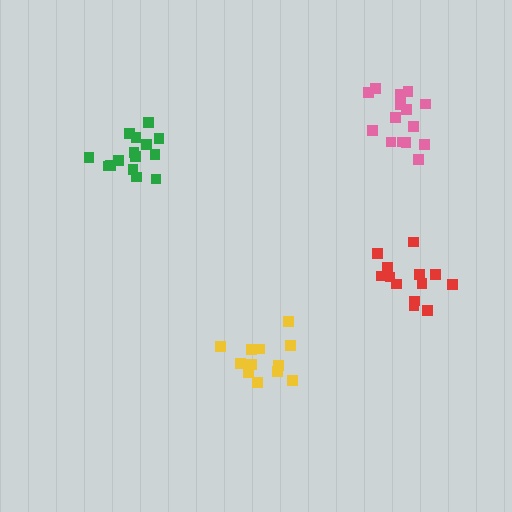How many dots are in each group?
Group 1: 13 dots, Group 2: 12 dots, Group 3: 15 dots, Group 4: 15 dots (55 total).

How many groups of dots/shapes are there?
There are 4 groups.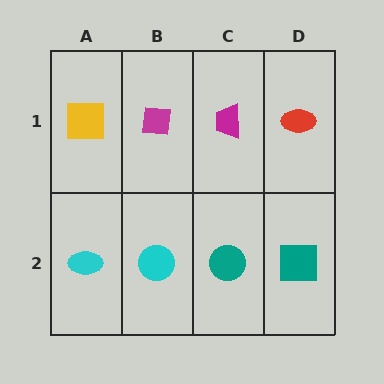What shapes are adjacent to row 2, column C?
A magenta trapezoid (row 1, column C), a cyan circle (row 2, column B), a teal square (row 2, column D).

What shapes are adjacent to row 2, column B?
A magenta square (row 1, column B), a cyan ellipse (row 2, column A), a teal circle (row 2, column C).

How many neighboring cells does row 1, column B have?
3.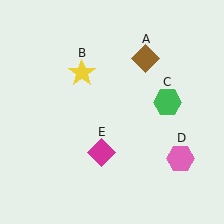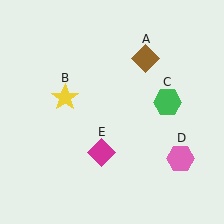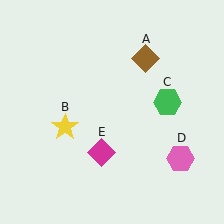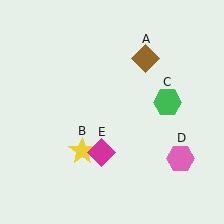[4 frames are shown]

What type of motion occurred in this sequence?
The yellow star (object B) rotated counterclockwise around the center of the scene.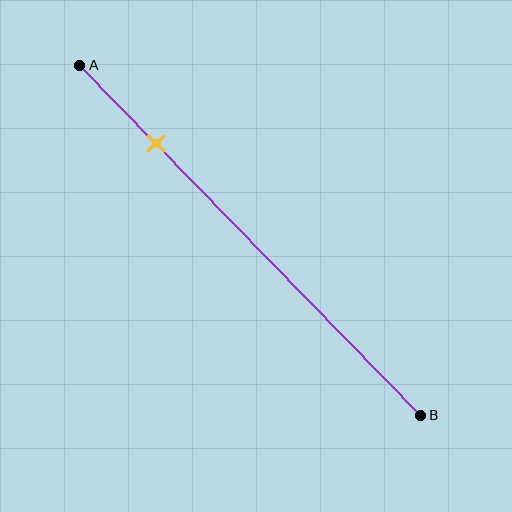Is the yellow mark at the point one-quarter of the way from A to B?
Yes, the mark is approximately at the one-quarter point.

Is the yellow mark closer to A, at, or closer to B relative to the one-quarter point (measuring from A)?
The yellow mark is approximately at the one-quarter point of segment AB.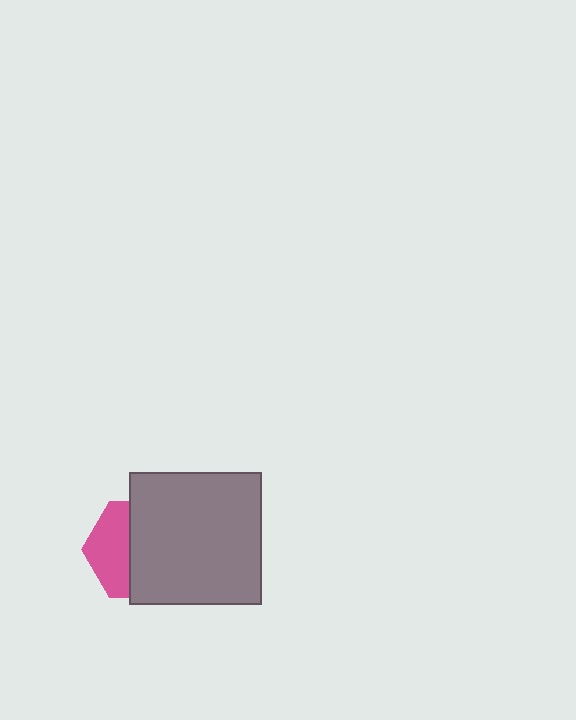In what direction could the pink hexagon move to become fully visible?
The pink hexagon could move left. That would shift it out from behind the gray square entirely.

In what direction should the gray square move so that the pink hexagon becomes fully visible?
The gray square should move right. That is the shortest direction to clear the overlap and leave the pink hexagon fully visible.